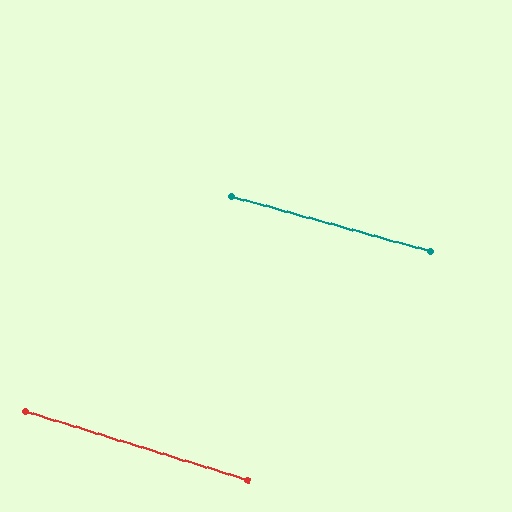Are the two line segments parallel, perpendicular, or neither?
Parallel — their directions differ by only 1.7°.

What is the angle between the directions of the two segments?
Approximately 2 degrees.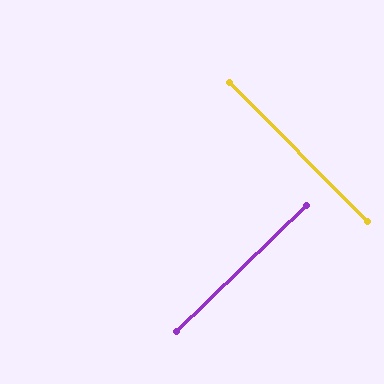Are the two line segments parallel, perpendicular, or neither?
Perpendicular — they meet at approximately 89°.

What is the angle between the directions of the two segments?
Approximately 89 degrees.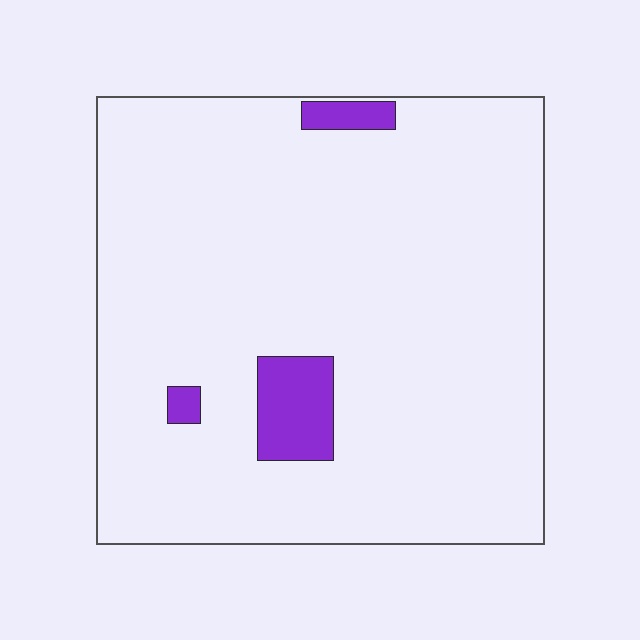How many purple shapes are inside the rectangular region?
3.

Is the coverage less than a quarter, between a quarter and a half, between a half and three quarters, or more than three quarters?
Less than a quarter.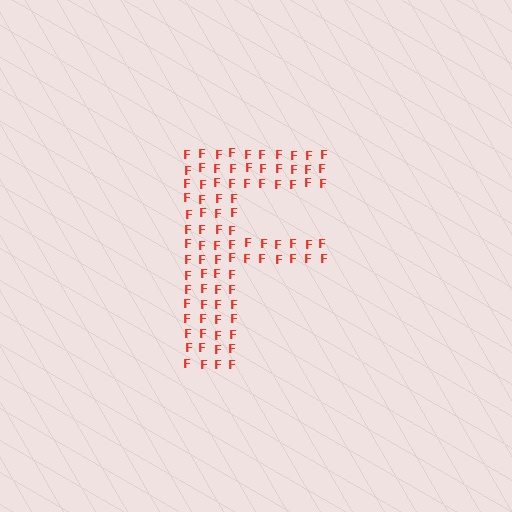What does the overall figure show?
The overall figure shows the letter F.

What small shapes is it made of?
It is made of small letter F's.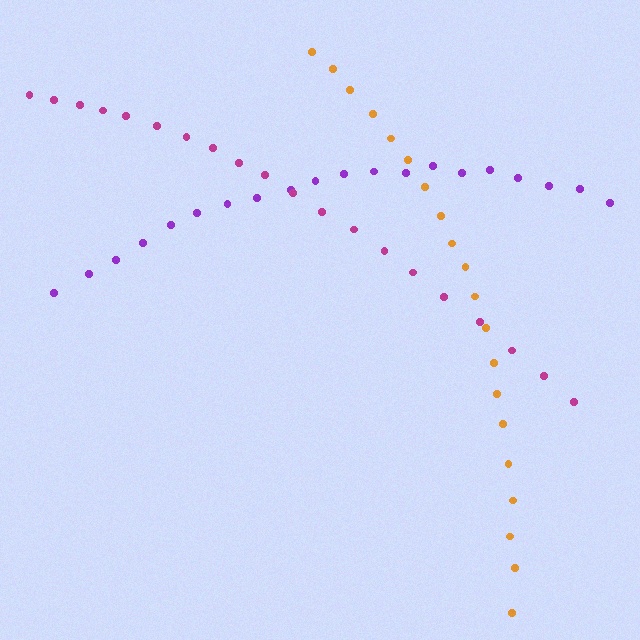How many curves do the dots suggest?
There are 3 distinct paths.